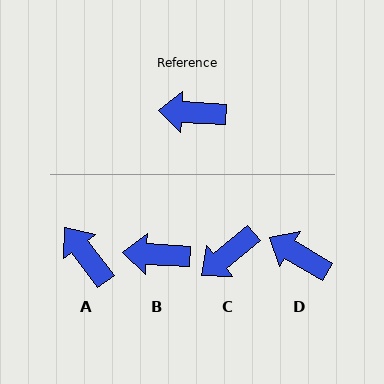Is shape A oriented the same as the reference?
No, it is off by about 50 degrees.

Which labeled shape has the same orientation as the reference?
B.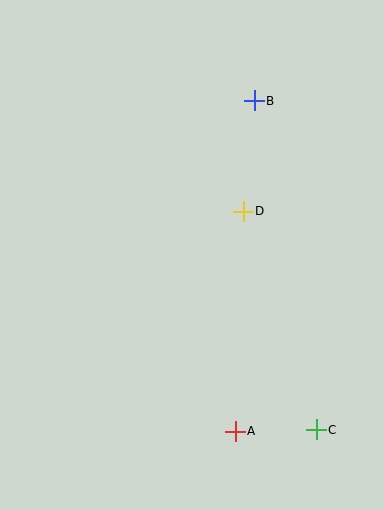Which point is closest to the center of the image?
Point D at (243, 211) is closest to the center.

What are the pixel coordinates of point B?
Point B is at (254, 101).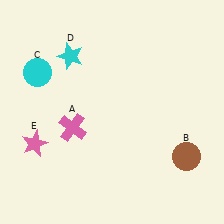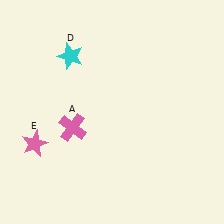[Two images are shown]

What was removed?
The brown circle (B), the cyan circle (C) were removed in Image 2.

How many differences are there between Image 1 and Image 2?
There are 2 differences between the two images.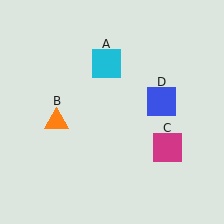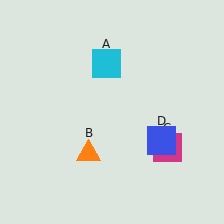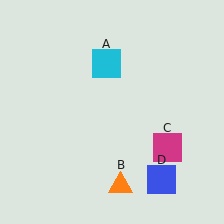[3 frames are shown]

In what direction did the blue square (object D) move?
The blue square (object D) moved down.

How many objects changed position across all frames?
2 objects changed position: orange triangle (object B), blue square (object D).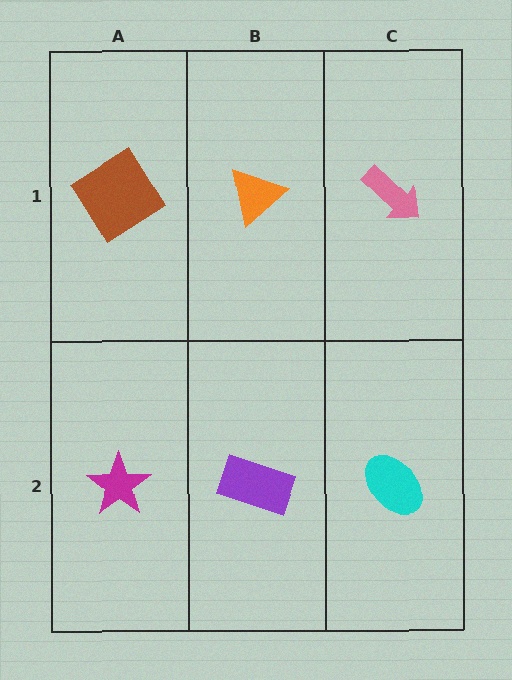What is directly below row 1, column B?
A purple rectangle.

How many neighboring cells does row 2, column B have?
3.